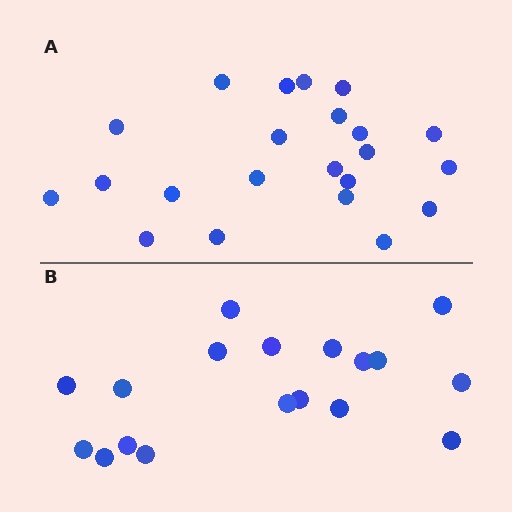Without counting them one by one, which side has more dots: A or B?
Region A (the top region) has more dots.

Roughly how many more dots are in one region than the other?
Region A has about 4 more dots than region B.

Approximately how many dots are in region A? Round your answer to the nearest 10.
About 20 dots. (The exact count is 22, which rounds to 20.)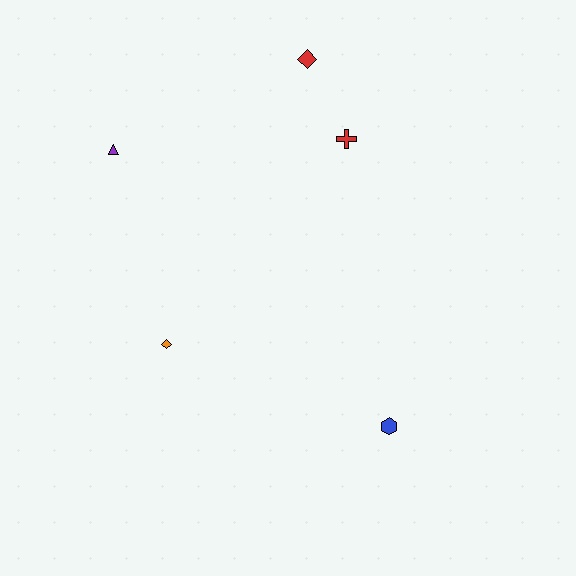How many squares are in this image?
There are no squares.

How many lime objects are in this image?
There are no lime objects.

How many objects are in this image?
There are 5 objects.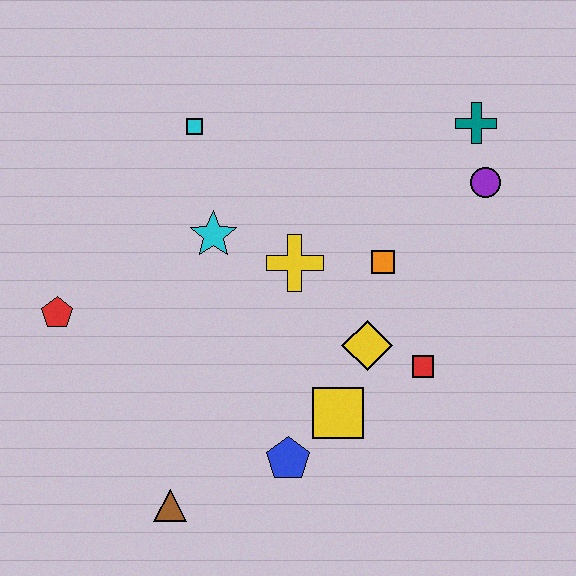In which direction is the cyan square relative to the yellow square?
The cyan square is above the yellow square.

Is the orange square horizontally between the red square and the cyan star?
Yes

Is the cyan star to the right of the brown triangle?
Yes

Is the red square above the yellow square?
Yes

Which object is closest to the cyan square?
The cyan star is closest to the cyan square.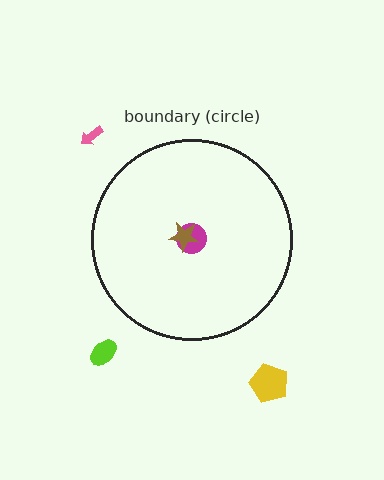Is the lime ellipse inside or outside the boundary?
Outside.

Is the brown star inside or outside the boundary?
Inside.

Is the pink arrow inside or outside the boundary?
Outside.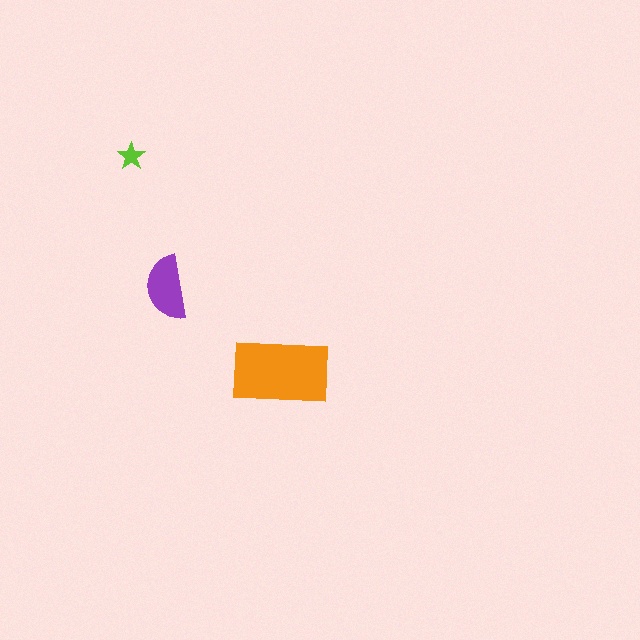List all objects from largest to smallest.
The orange rectangle, the purple semicircle, the lime star.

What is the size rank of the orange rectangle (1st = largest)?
1st.